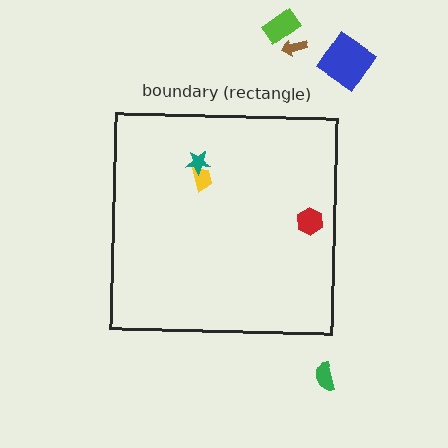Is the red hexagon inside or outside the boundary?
Inside.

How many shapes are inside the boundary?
3 inside, 4 outside.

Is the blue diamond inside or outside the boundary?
Outside.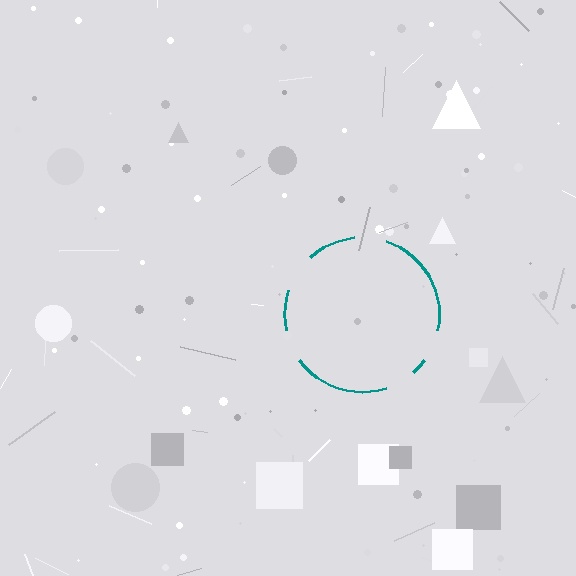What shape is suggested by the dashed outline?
The dashed outline suggests a circle.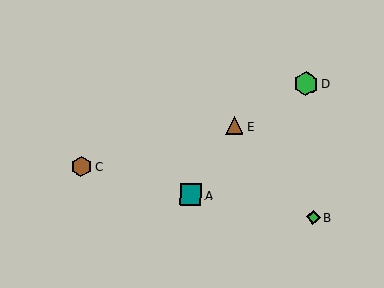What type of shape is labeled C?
Shape C is a brown hexagon.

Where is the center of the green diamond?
The center of the green diamond is at (313, 217).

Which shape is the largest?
The green hexagon (labeled D) is the largest.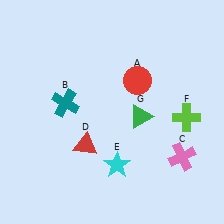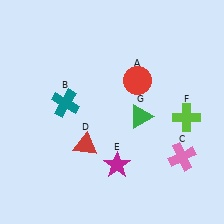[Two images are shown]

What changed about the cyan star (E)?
In Image 1, E is cyan. In Image 2, it changed to magenta.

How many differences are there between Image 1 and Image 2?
There is 1 difference between the two images.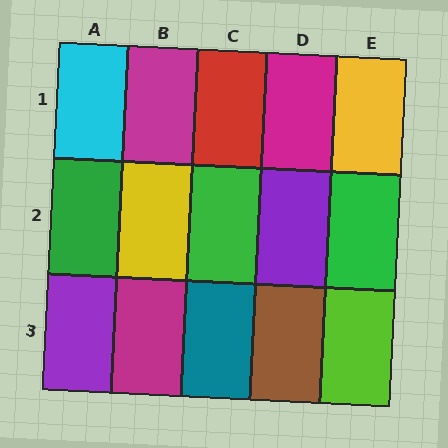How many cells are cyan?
1 cell is cyan.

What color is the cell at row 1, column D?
Magenta.